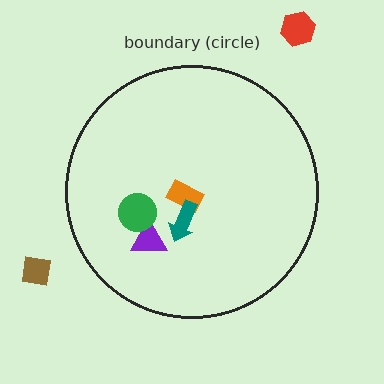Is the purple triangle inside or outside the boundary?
Inside.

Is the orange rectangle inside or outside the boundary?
Inside.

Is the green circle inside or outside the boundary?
Inside.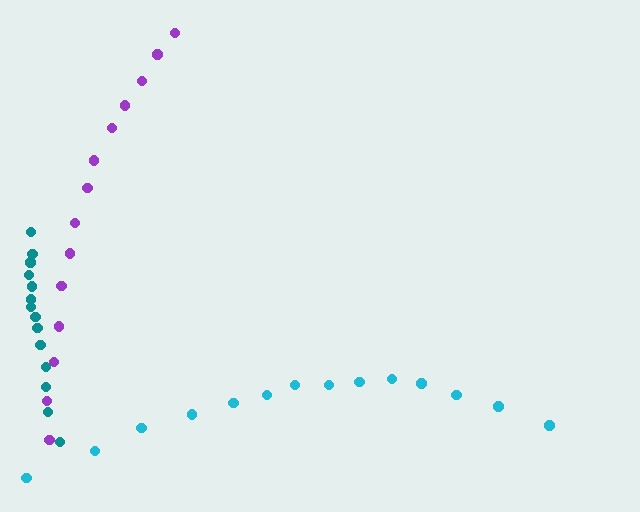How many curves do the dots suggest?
There are 3 distinct paths.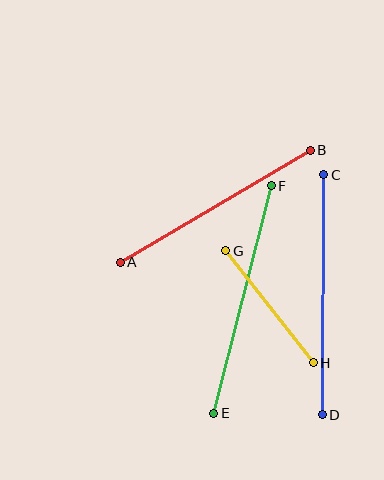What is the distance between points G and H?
The distance is approximately 142 pixels.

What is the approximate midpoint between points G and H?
The midpoint is at approximately (270, 307) pixels.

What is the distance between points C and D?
The distance is approximately 240 pixels.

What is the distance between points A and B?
The distance is approximately 221 pixels.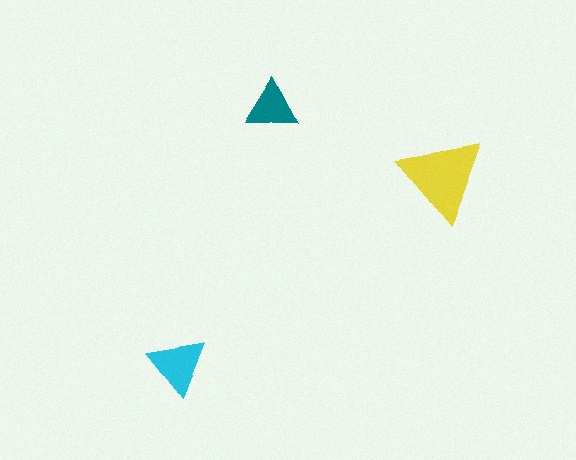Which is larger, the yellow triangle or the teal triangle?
The yellow one.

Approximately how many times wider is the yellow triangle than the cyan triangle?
About 1.5 times wider.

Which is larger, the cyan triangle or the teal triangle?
The cyan one.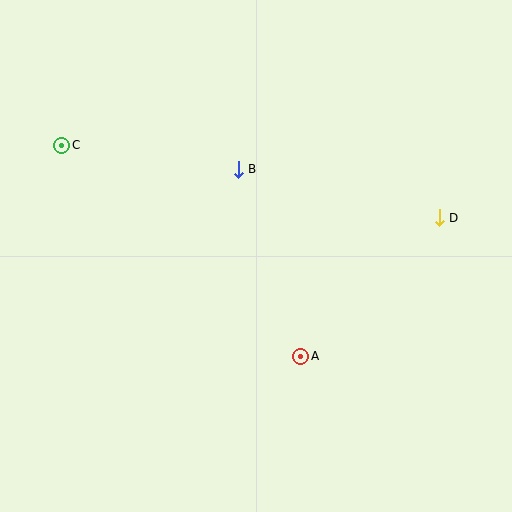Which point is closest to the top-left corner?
Point C is closest to the top-left corner.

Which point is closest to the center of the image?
Point B at (238, 169) is closest to the center.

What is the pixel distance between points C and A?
The distance between C and A is 319 pixels.